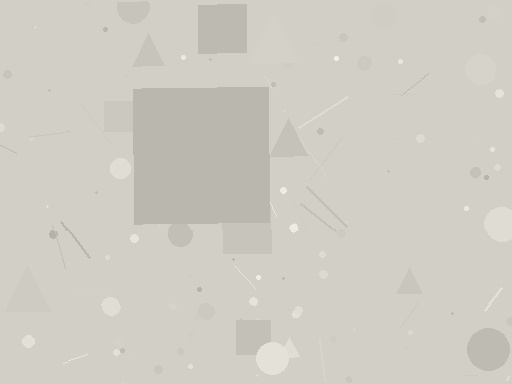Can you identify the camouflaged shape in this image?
The camouflaged shape is a square.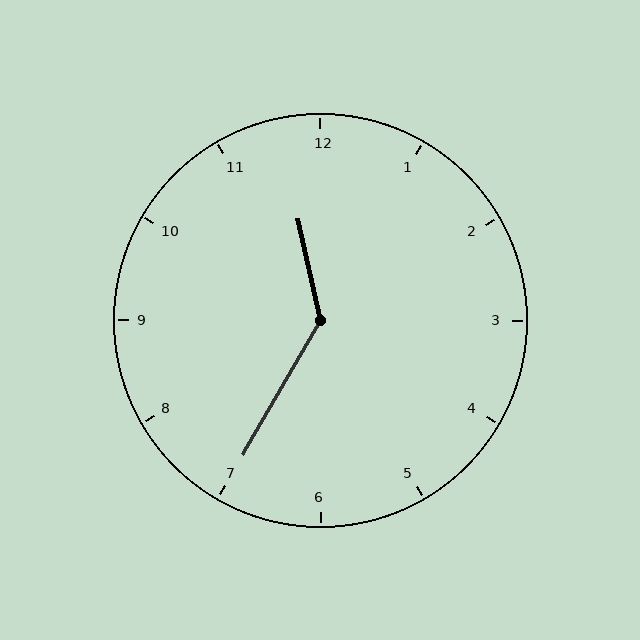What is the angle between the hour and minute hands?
Approximately 138 degrees.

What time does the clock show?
11:35.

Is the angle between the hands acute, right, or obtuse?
It is obtuse.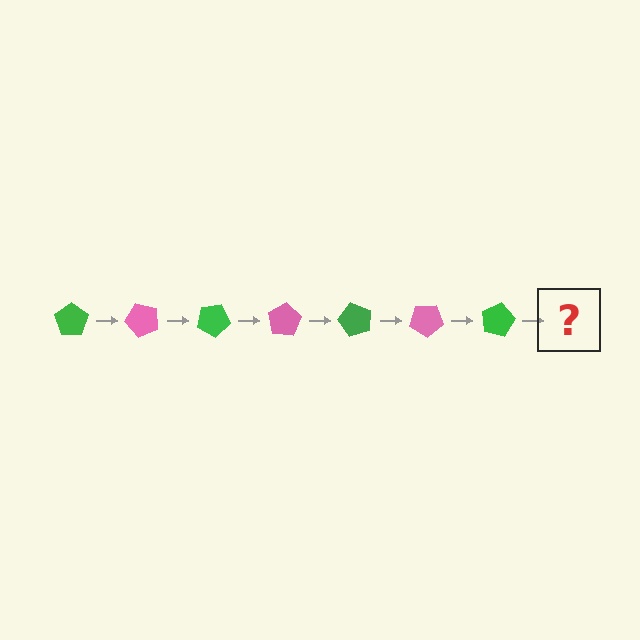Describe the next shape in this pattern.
It should be a pink pentagon, rotated 350 degrees from the start.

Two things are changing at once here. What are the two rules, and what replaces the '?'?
The two rules are that it rotates 50 degrees each step and the color cycles through green and pink. The '?' should be a pink pentagon, rotated 350 degrees from the start.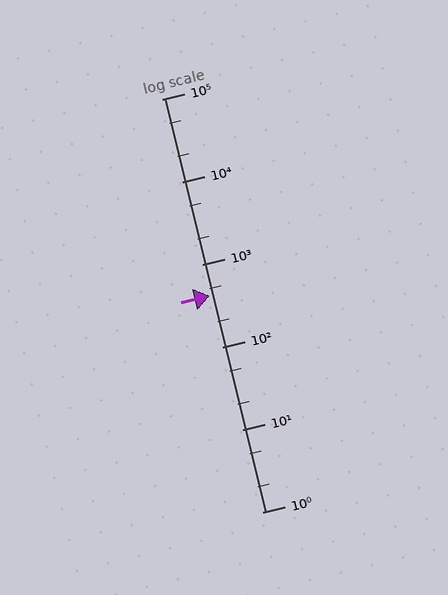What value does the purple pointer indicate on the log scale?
The pointer indicates approximately 420.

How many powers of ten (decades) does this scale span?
The scale spans 5 decades, from 1 to 100000.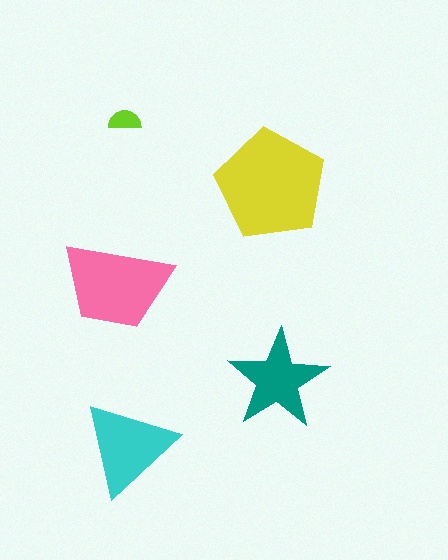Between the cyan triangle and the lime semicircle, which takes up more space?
The cyan triangle.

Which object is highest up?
The lime semicircle is topmost.